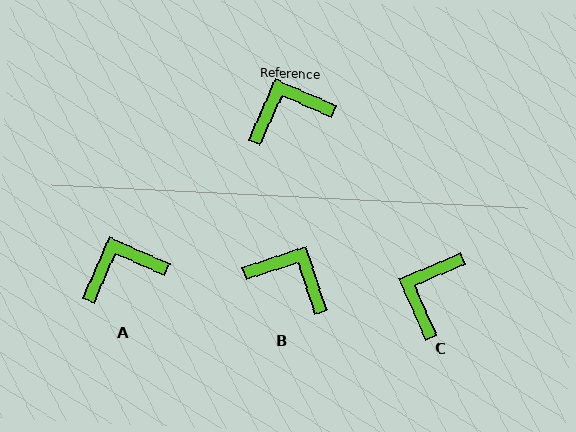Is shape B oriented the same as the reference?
No, it is off by about 49 degrees.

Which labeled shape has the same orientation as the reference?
A.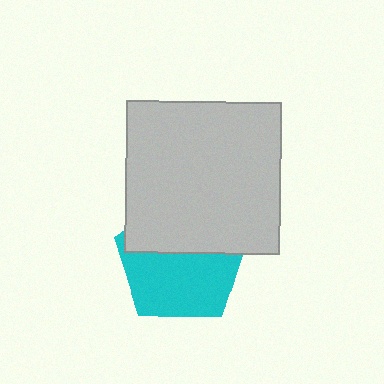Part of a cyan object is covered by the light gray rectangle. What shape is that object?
It is a pentagon.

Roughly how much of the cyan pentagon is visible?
About half of it is visible (roughly 58%).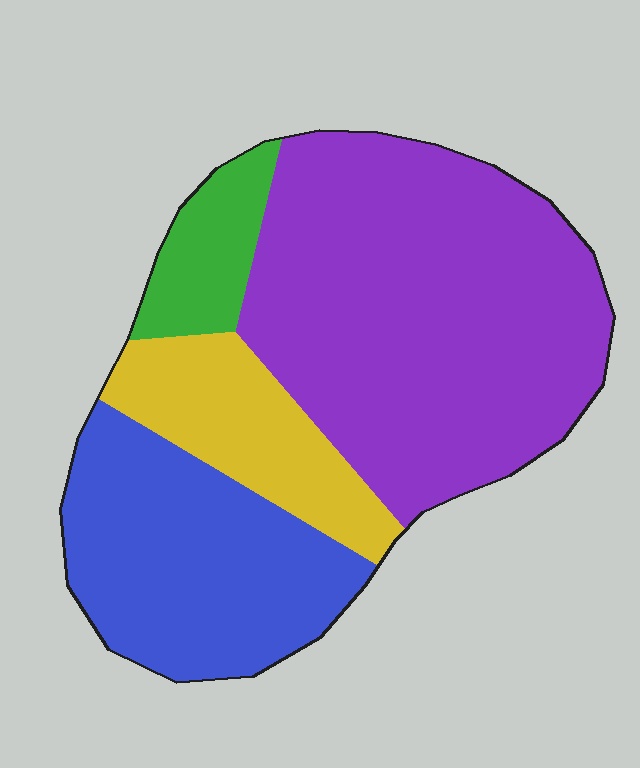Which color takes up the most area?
Purple, at roughly 50%.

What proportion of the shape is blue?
Blue takes up between a quarter and a half of the shape.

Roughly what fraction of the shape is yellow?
Yellow covers about 15% of the shape.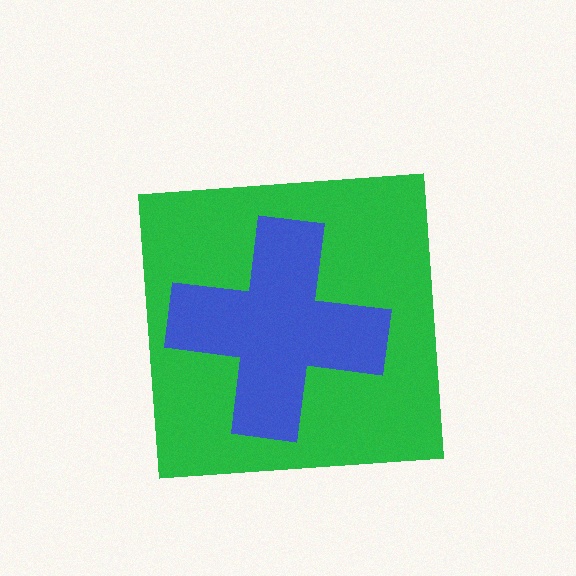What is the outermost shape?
The green square.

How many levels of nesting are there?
2.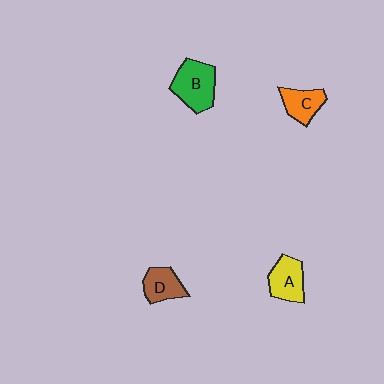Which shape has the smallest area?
Shape C (orange).